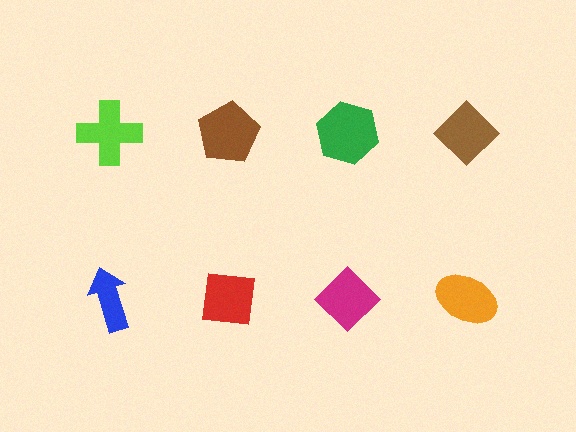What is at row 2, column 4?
An orange ellipse.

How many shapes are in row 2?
4 shapes.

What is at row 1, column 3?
A green hexagon.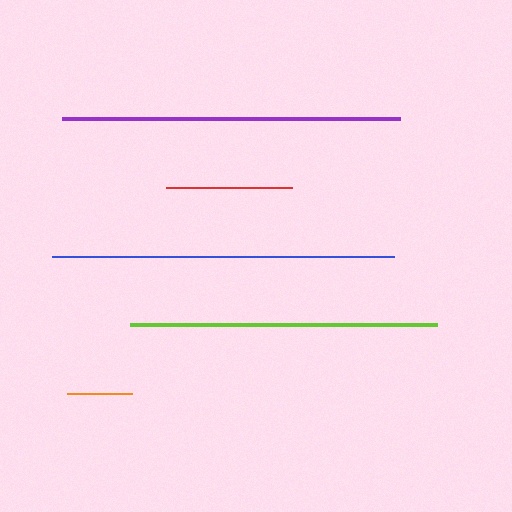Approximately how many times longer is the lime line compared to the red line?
The lime line is approximately 2.5 times the length of the red line.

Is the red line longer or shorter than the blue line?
The blue line is longer than the red line.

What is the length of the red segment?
The red segment is approximately 125 pixels long.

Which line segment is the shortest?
The orange line is the shortest at approximately 65 pixels.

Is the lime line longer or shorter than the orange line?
The lime line is longer than the orange line.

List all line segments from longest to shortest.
From longest to shortest: blue, purple, lime, red, orange.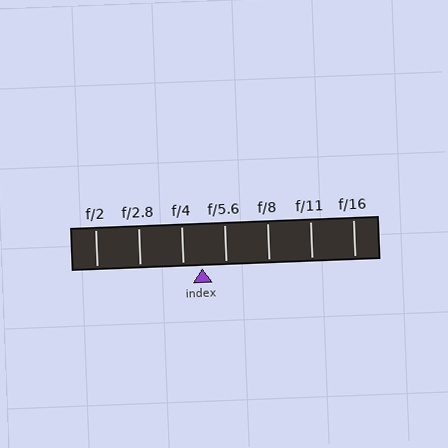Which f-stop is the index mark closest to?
The index mark is closest to f/4.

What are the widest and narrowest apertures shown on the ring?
The widest aperture shown is f/2 and the narrowest is f/16.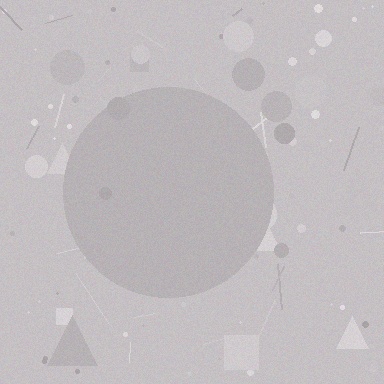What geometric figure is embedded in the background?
A circle is embedded in the background.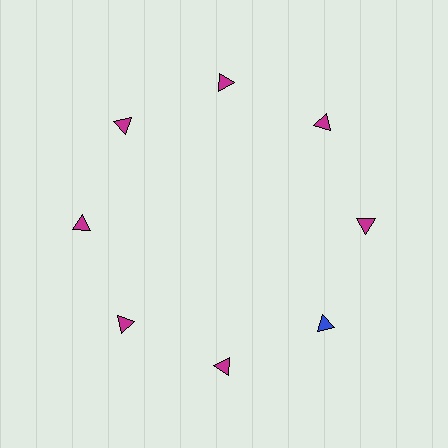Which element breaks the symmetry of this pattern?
The blue triangle at roughly the 4 o'clock position breaks the symmetry. All other shapes are magenta triangles.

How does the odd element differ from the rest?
It has a different color: blue instead of magenta.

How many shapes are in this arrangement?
There are 8 shapes arranged in a ring pattern.